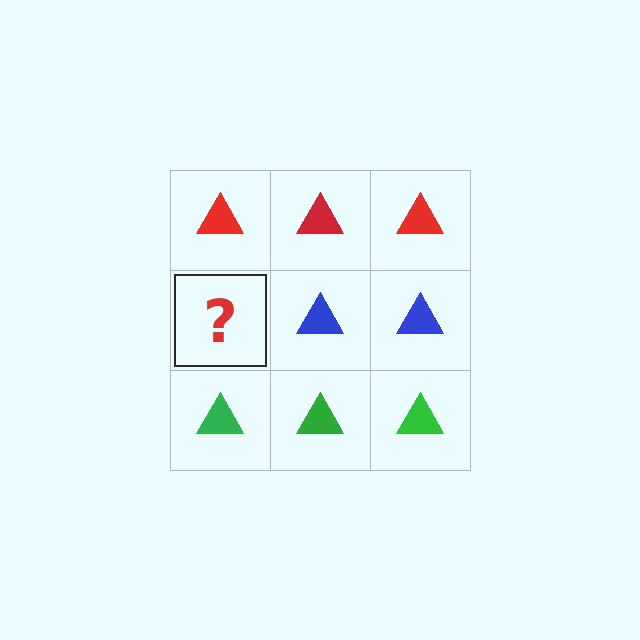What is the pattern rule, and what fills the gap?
The rule is that each row has a consistent color. The gap should be filled with a blue triangle.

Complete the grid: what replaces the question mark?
The question mark should be replaced with a blue triangle.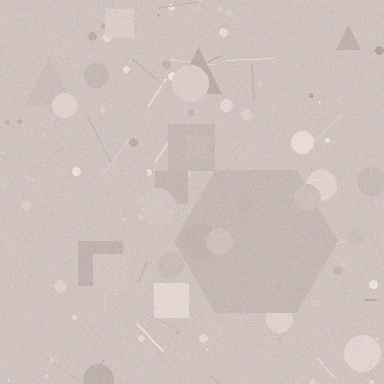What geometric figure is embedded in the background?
A hexagon is embedded in the background.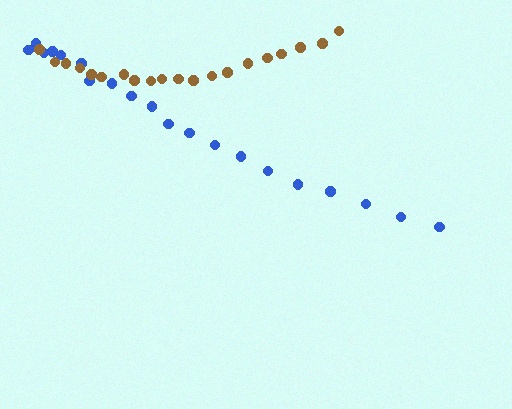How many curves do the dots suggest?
There are 2 distinct paths.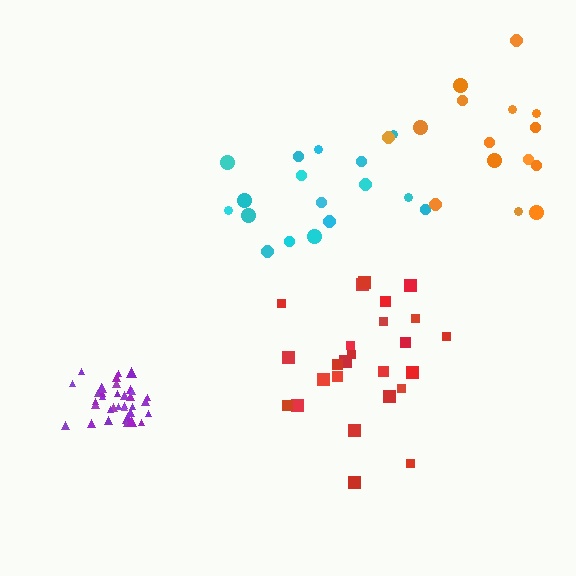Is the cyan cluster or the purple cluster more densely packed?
Purple.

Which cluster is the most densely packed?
Purple.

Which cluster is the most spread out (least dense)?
Cyan.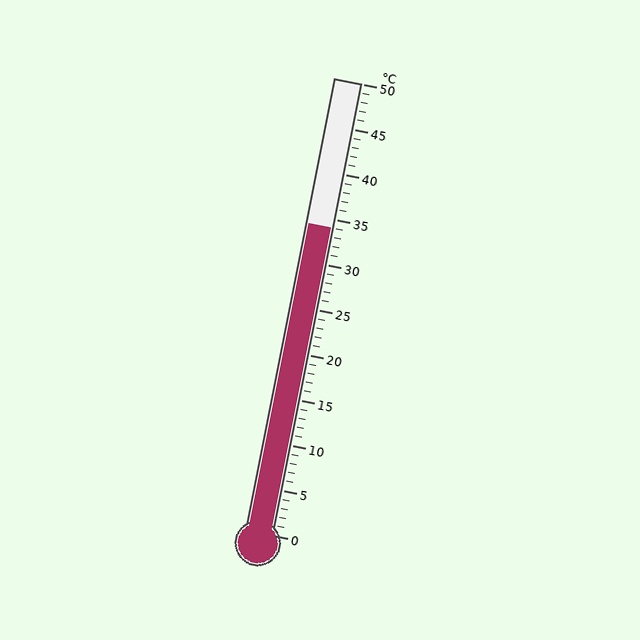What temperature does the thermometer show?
The thermometer shows approximately 34°C.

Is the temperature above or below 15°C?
The temperature is above 15°C.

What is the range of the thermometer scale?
The thermometer scale ranges from 0°C to 50°C.